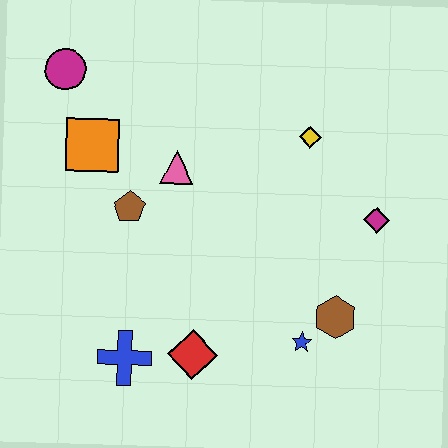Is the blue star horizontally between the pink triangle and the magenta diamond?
Yes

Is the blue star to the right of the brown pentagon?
Yes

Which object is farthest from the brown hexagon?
The magenta circle is farthest from the brown hexagon.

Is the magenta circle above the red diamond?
Yes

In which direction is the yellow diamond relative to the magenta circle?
The yellow diamond is to the right of the magenta circle.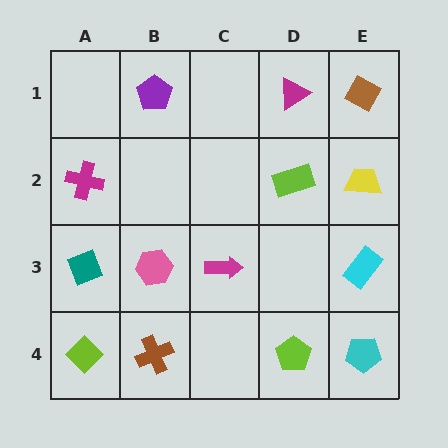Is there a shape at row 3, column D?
No, that cell is empty.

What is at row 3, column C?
A magenta arrow.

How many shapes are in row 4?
4 shapes.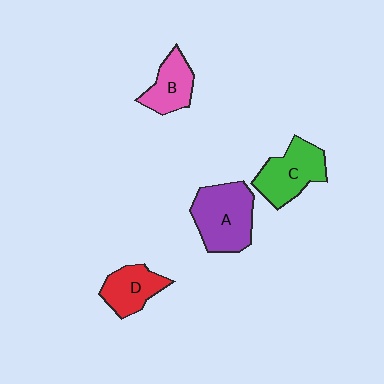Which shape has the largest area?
Shape A (purple).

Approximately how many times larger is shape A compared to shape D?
Approximately 1.6 times.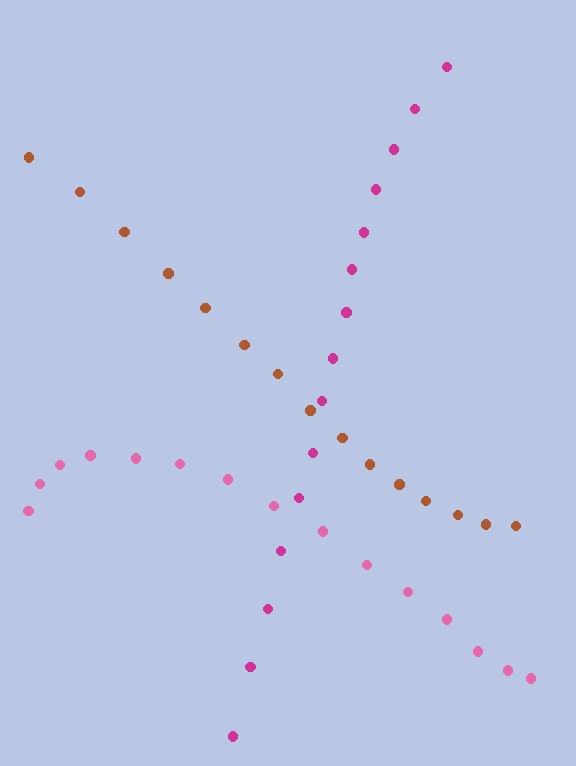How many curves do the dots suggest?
There are 3 distinct paths.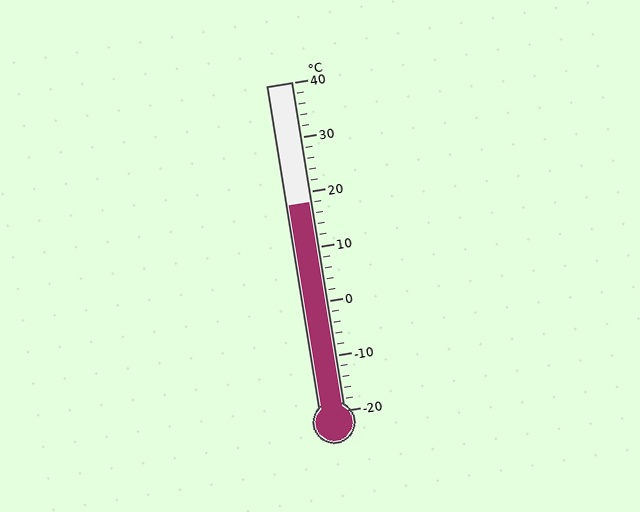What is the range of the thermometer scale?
The thermometer scale ranges from -20°C to 40°C.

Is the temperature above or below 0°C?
The temperature is above 0°C.